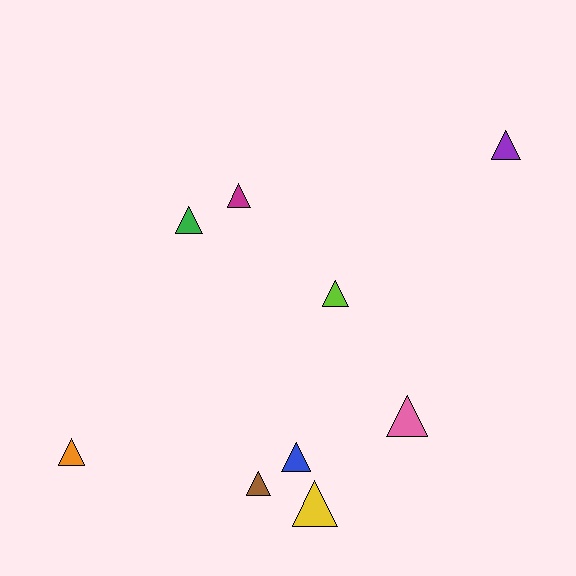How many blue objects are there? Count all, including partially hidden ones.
There is 1 blue object.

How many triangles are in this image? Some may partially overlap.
There are 9 triangles.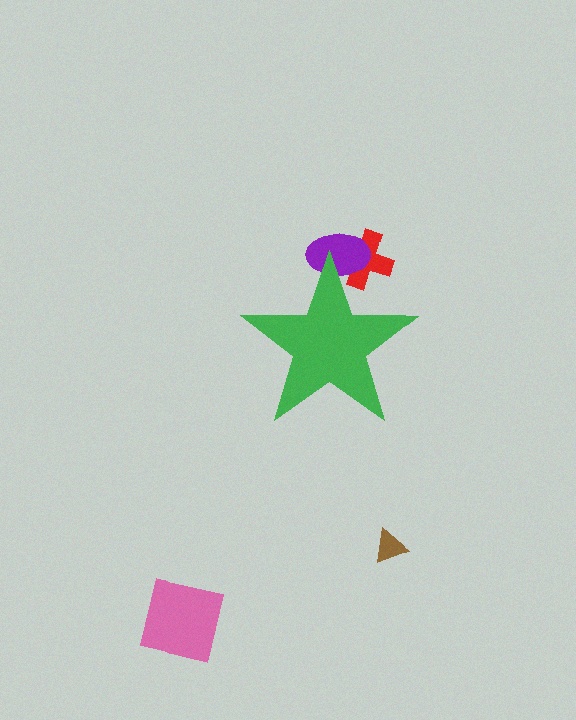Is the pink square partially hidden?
No, the pink square is fully visible.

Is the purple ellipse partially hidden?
Yes, the purple ellipse is partially hidden behind the green star.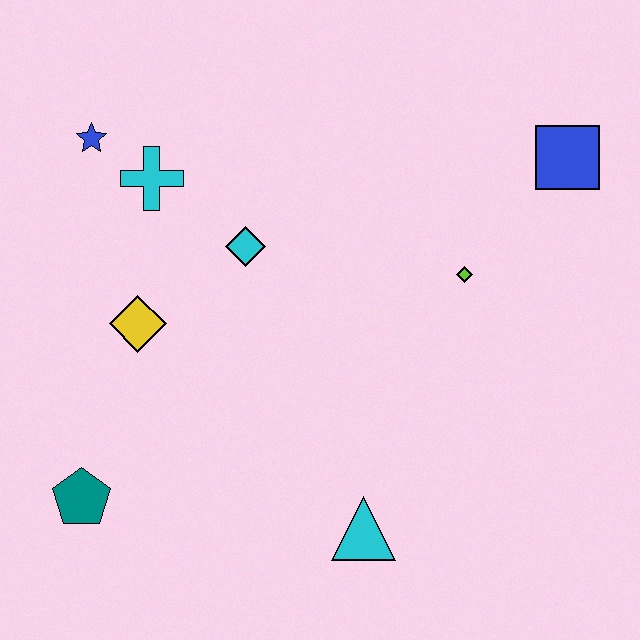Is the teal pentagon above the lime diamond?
No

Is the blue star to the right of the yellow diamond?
No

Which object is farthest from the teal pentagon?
The blue square is farthest from the teal pentagon.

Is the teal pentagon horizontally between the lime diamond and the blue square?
No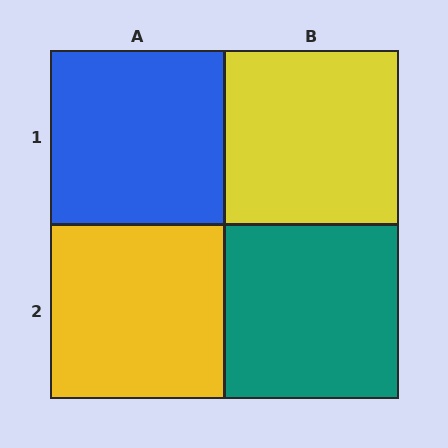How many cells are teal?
1 cell is teal.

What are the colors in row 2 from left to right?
Yellow, teal.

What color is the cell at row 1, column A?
Blue.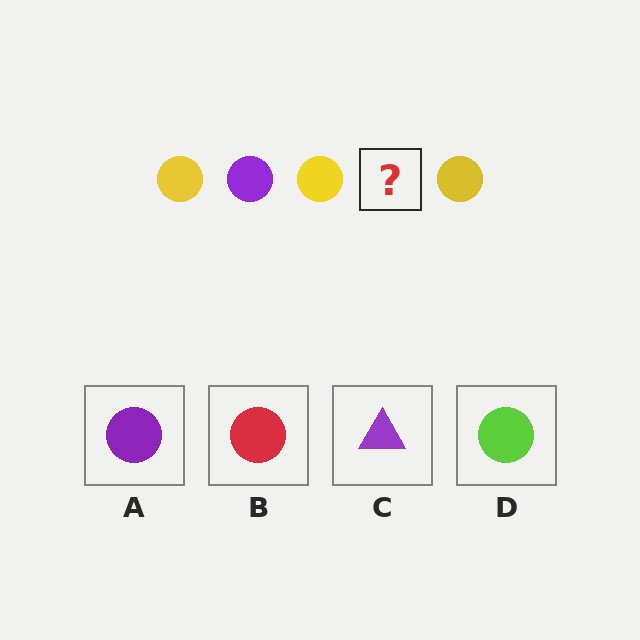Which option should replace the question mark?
Option A.